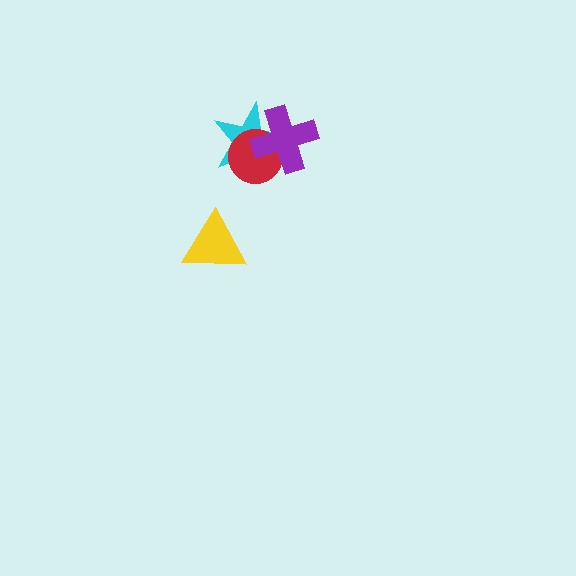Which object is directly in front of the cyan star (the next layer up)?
The red circle is directly in front of the cyan star.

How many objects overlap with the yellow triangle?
0 objects overlap with the yellow triangle.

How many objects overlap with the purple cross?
2 objects overlap with the purple cross.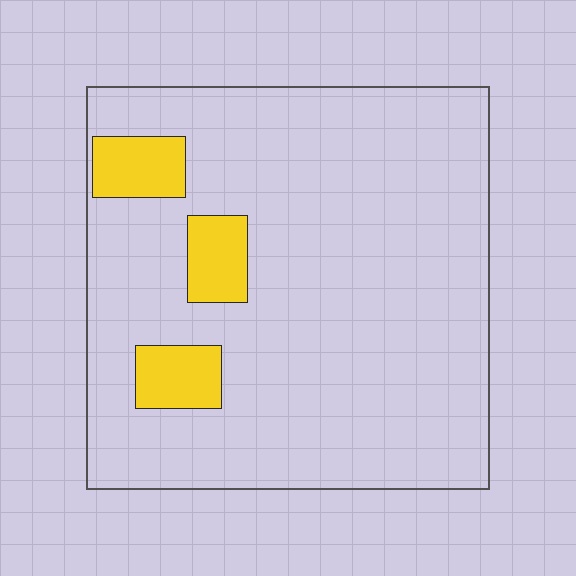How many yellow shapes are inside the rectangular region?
3.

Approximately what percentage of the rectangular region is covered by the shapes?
Approximately 10%.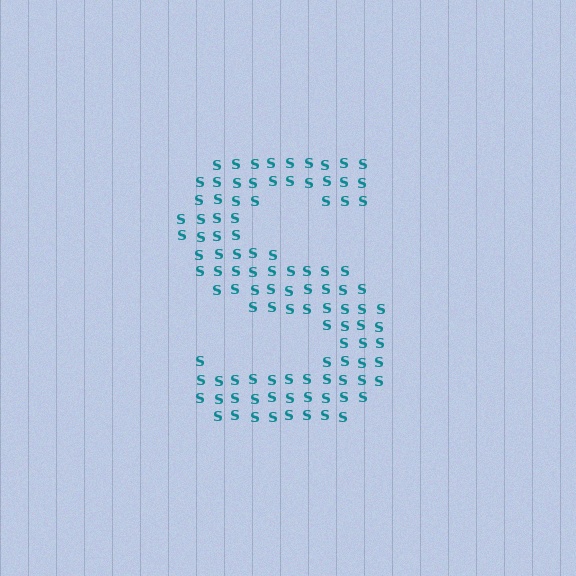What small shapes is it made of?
It is made of small letter S's.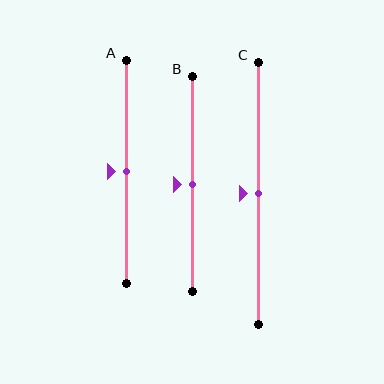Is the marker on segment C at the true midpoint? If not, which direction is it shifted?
Yes, the marker on segment C is at the true midpoint.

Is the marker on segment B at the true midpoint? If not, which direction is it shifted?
Yes, the marker on segment B is at the true midpoint.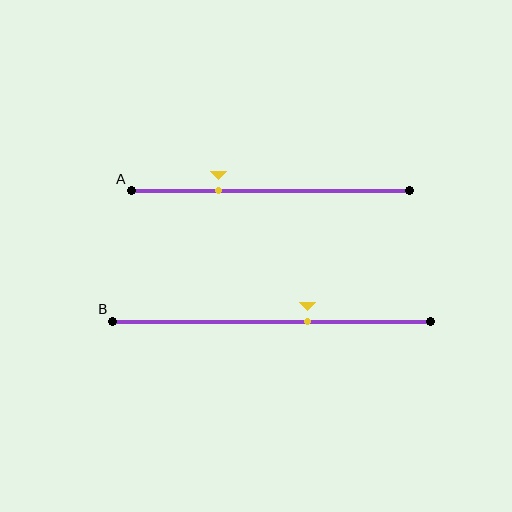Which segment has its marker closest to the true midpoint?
Segment B has its marker closest to the true midpoint.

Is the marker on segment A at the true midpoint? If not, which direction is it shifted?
No, the marker on segment A is shifted to the left by about 18% of the segment length.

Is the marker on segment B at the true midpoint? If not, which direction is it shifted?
No, the marker on segment B is shifted to the right by about 11% of the segment length.